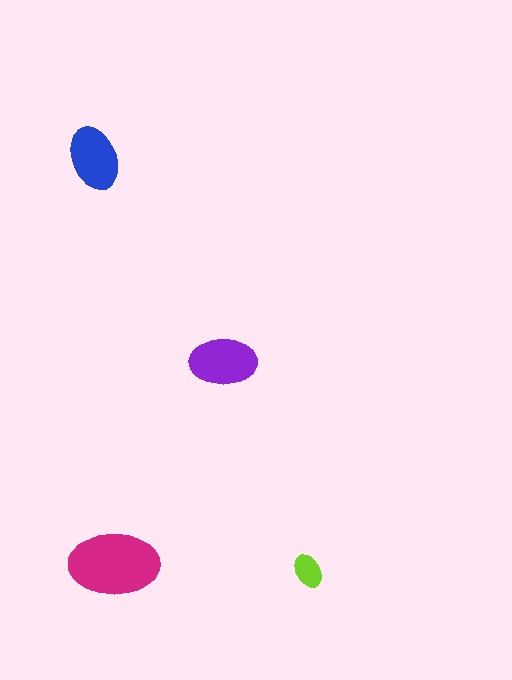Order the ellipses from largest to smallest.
the magenta one, the purple one, the blue one, the lime one.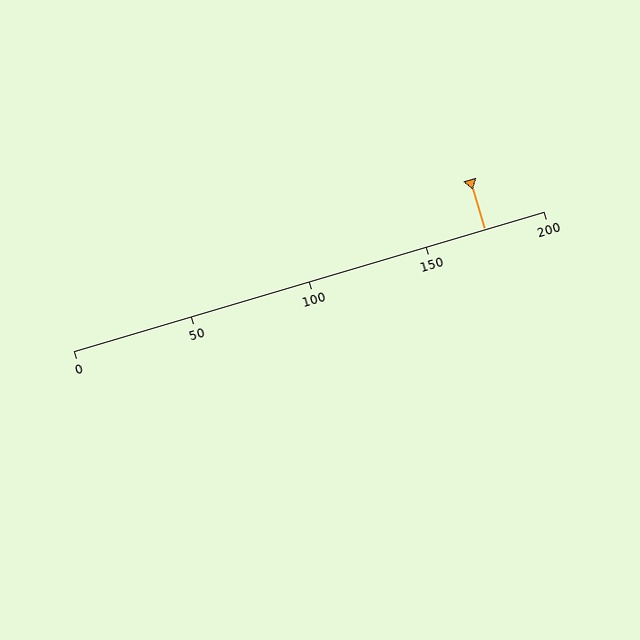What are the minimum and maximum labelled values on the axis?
The axis runs from 0 to 200.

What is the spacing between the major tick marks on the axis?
The major ticks are spaced 50 apart.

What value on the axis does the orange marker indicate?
The marker indicates approximately 175.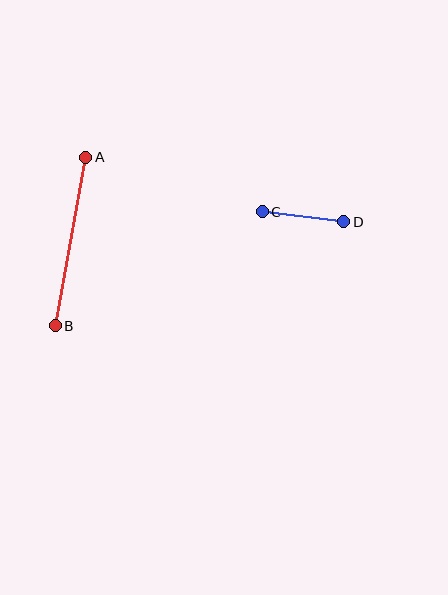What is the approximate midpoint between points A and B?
The midpoint is at approximately (71, 241) pixels.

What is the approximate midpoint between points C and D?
The midpoint is at approximately (303, 217) pixels.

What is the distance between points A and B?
The distance is approximately 171 pixels.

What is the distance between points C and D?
The distance is approximately 82 pixels.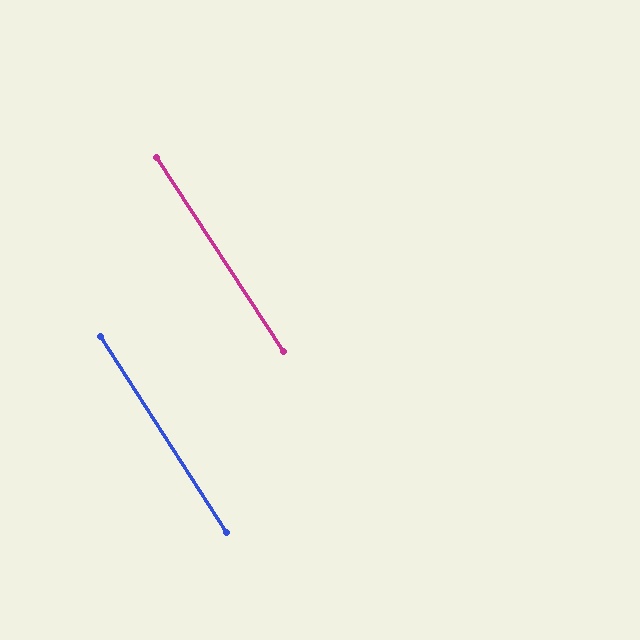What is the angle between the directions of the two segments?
Approximately 0 degrees.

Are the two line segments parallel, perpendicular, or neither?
Parallel — their directions differ by only 0.4°.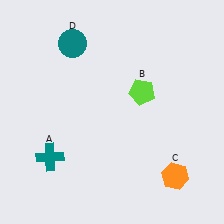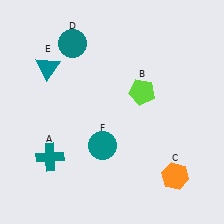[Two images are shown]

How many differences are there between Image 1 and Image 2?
There are 2 differences between the two images.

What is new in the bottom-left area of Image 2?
A teal circle (F) was added in the bottom-left area of Image 2.